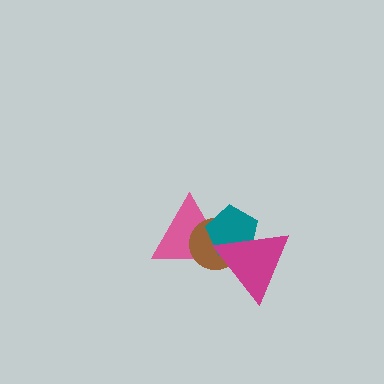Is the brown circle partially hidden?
Yes, it is partially covered by another shape.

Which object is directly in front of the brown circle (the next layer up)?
The teal pentagon is directly in front of the brown circle.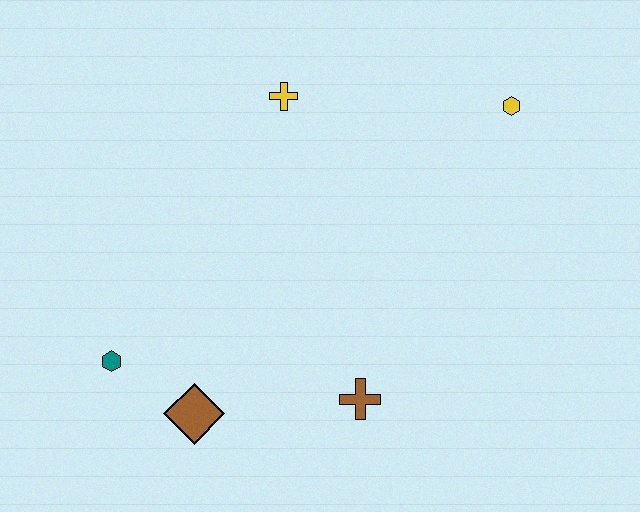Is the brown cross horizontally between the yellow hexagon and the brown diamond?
Yes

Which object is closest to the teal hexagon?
The brown diamond is closest to the teal hexagon.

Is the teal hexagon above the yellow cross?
No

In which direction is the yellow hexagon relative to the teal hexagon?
The yellow hexagon is to the right of the teal hexagon.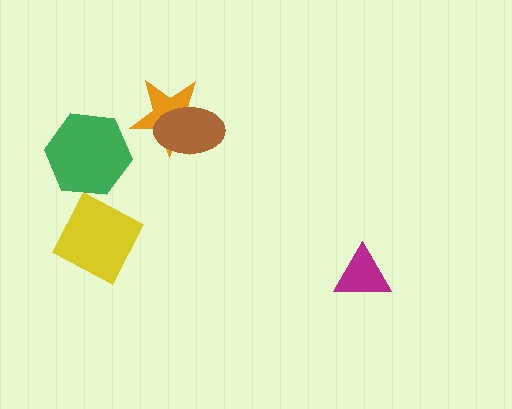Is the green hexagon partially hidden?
No, no other shape covers it.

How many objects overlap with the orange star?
1 object overlaps with the orange star.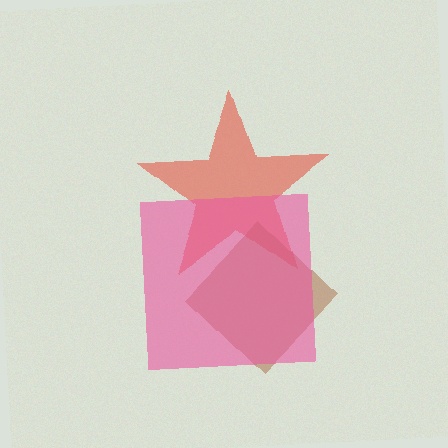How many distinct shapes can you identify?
There are 3 distinct shapes: a red star, a brown diamond, a pink square.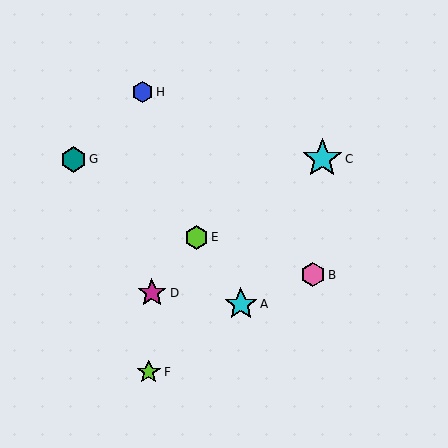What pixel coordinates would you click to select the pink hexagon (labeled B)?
Click at (313, 275) to select the pink hexagon B.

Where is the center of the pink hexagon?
The center of the pink hexagon is at (313, 275).